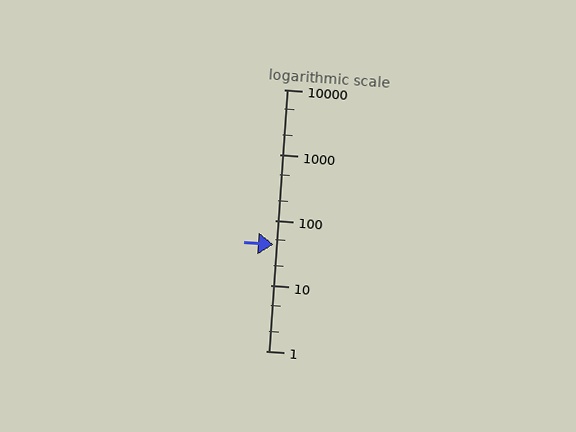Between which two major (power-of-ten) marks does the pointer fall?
The pointer is between 10 and 100.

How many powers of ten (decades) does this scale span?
The scale spans 4 decades, from 1 to 10000.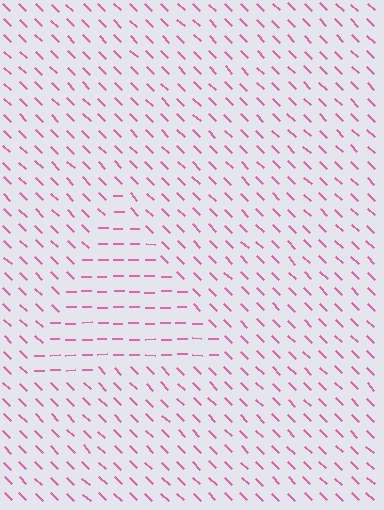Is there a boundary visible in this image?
Yes, there is a texture boundary formed by a change in line orientation.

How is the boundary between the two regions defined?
The boundary is defined purely by a change in line orientation (approximately 45 degrees difference). All lines are the same color and thickness.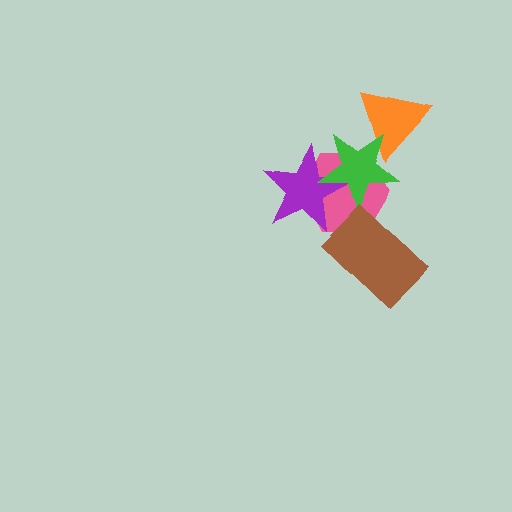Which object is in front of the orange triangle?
The green star is in front of the orange triangle.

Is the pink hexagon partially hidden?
Yes, it is partially covered by another shape.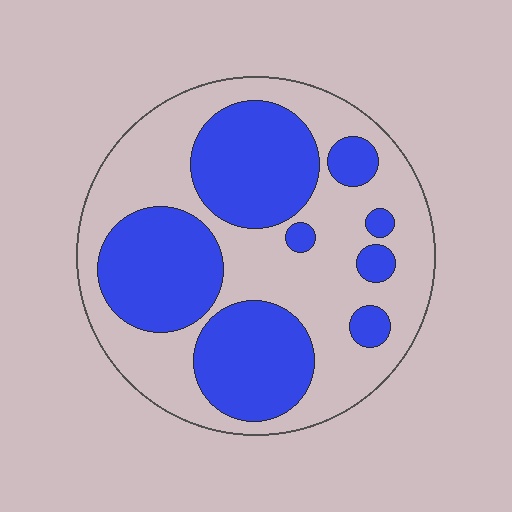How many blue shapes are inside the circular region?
8.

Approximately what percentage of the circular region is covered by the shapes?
Approximately 45%.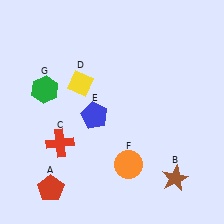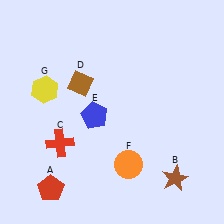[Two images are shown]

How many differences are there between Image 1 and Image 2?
There are 2 differences between the two images.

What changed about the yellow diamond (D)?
In Image 1, D is yellow. In Image 2, it changed to brown.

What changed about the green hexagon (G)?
In Image 1, G is green. In Image 2, it changed to yellow.